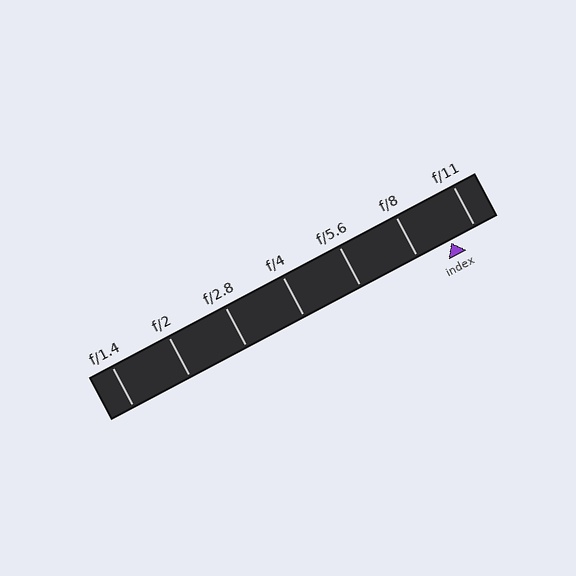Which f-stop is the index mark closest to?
The index mark is closest to f/11.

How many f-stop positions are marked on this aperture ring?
There are 7 f-stop positions marked.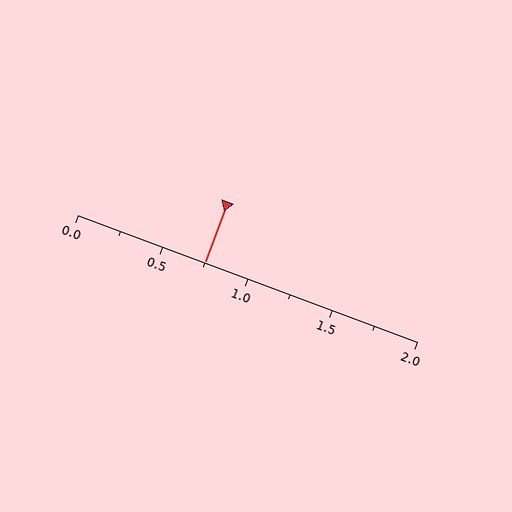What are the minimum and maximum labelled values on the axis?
The axis runs from 0.0 to 2.0.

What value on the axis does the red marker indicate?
The marker indicates approximately 0.75.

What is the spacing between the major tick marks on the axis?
The major ticks are spaced 0.5 apart.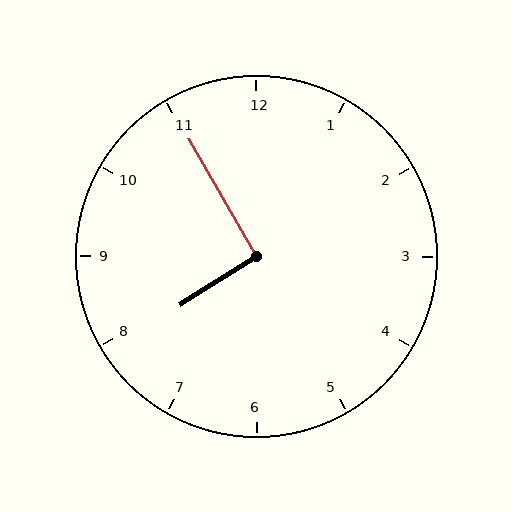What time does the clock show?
7:55.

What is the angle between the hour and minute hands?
Approximately 92 degrees.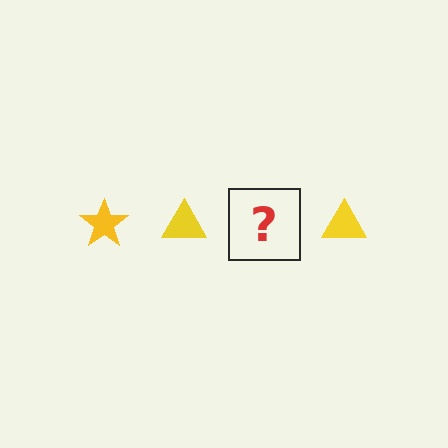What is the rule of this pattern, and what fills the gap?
The rule is that the pattern cycles through star, triangle shapes in yellow. The gap should be filled with a yellow star.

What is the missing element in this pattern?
The missing element is a yellow star.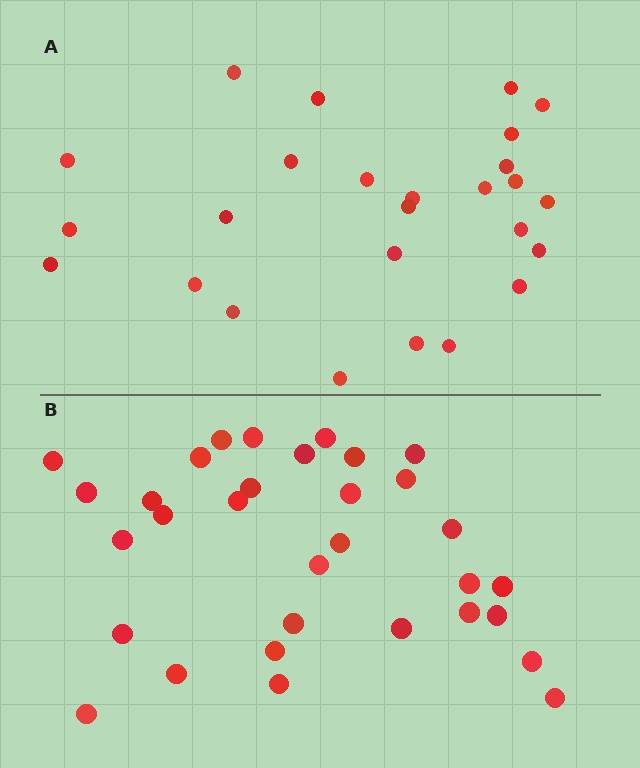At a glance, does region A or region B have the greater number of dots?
Region B (the bottom region) has more dots.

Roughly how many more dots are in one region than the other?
Region B has about 6 more dots than region A.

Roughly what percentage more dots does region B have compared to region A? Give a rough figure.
About 25% more.